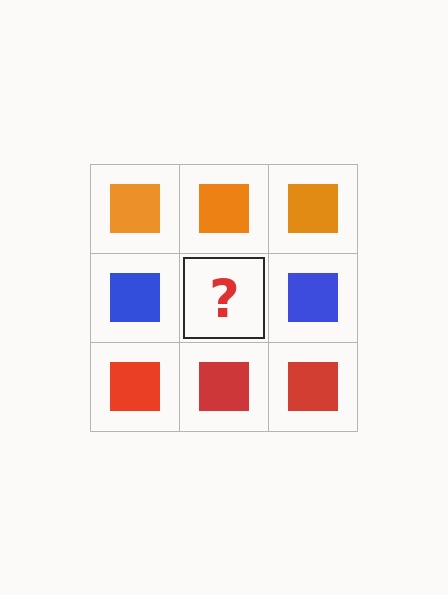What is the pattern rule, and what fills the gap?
The rule is that each row has a consistent color. The gap should be filled with a blue square.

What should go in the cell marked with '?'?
The missing cell should contain a blue square.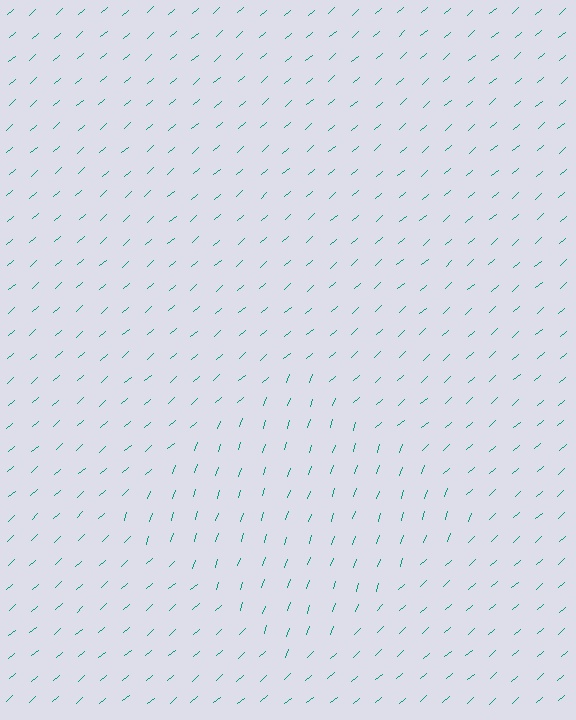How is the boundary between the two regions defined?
The boundary is defined purely by a change in line orientation (approximately 30 degrees difference). All lines are the same color and thickness.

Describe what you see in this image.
The image is filled with small teal line segments. A diamond region in the image has lines oriented differently from the surrounding lines, creating a visible texture boundary.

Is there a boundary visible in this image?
Yes, there is a texture boundary formed by a change in line orientation.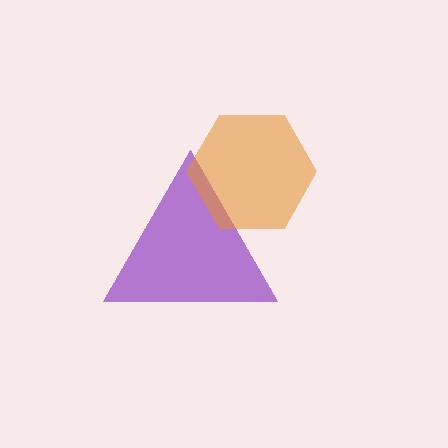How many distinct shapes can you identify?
There are 2 distinct shapes: a purple triangle, an orange hexagon.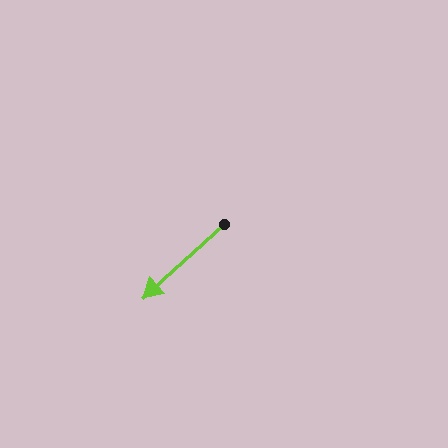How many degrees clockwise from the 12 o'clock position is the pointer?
Approximately 228 degrees.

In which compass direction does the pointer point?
Southwest.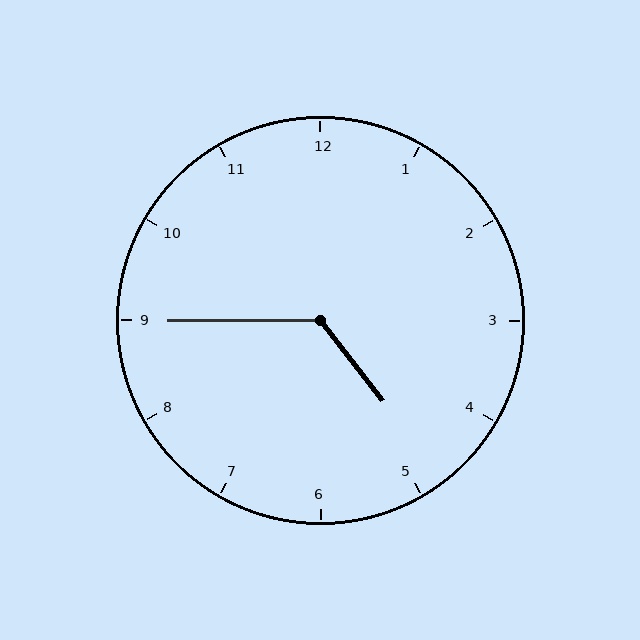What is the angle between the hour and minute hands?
Approximately 128 degrees.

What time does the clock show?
4:45.